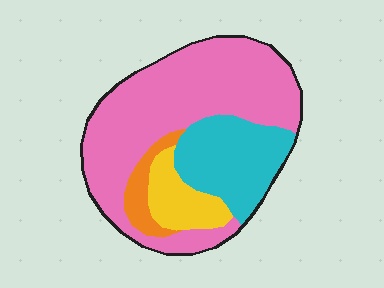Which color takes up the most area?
Pink, at roughly 60%.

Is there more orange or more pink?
Pink.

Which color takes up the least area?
Orange, at roughly 5%.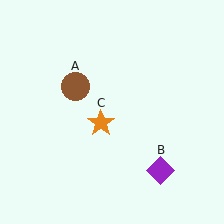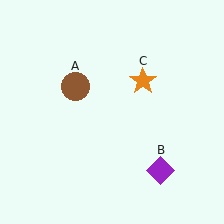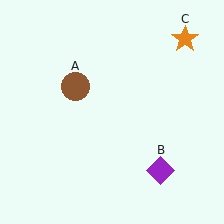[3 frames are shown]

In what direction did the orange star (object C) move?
The orange star (object C) moved up and to the right.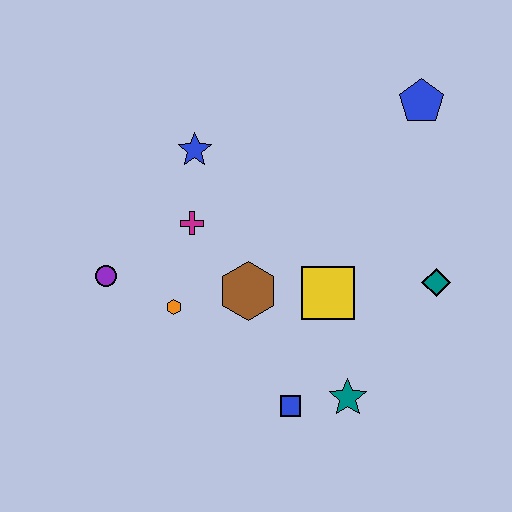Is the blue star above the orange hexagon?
Yes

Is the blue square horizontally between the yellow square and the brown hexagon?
Yes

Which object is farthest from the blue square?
The blue pentagon is farthest from the blue square.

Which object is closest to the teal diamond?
The yellow square is closest to the teal diamond.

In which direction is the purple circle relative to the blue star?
The purple circle is below the blue star.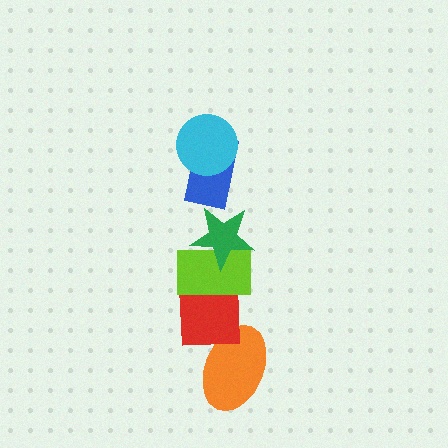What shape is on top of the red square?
The lime rectangle is on top of the red square.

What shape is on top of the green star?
The blue rectangle is on top of the green star.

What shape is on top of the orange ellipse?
The red square is on top of the orange ellipse.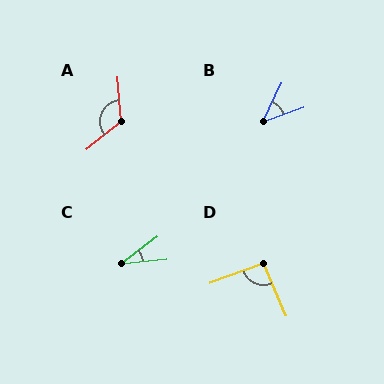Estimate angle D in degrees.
Approximately 93 degrees.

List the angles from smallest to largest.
C (30°), B (45°), D (93°), A (124°).